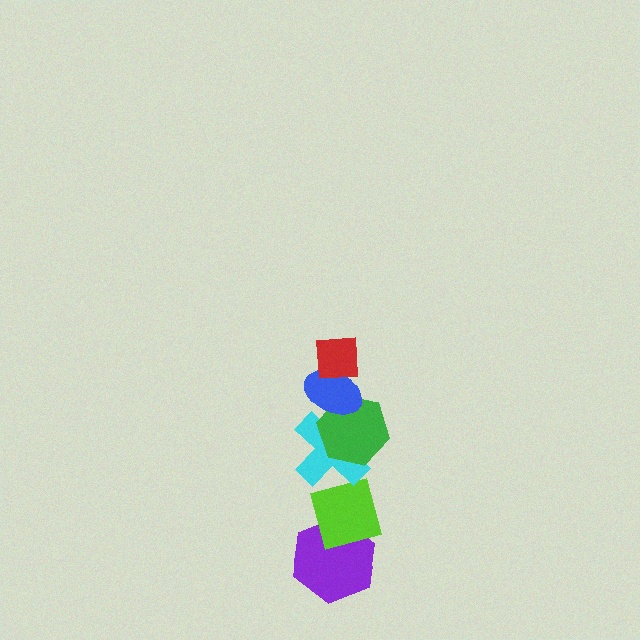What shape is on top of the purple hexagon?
The lime diamond is on top of the purple hexagon.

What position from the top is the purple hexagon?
The purple hexagon is 6th from the top.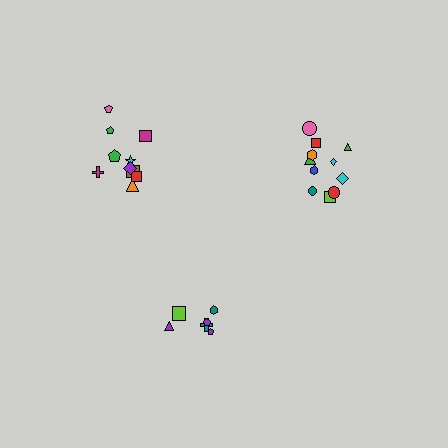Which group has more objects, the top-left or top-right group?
The top-right group.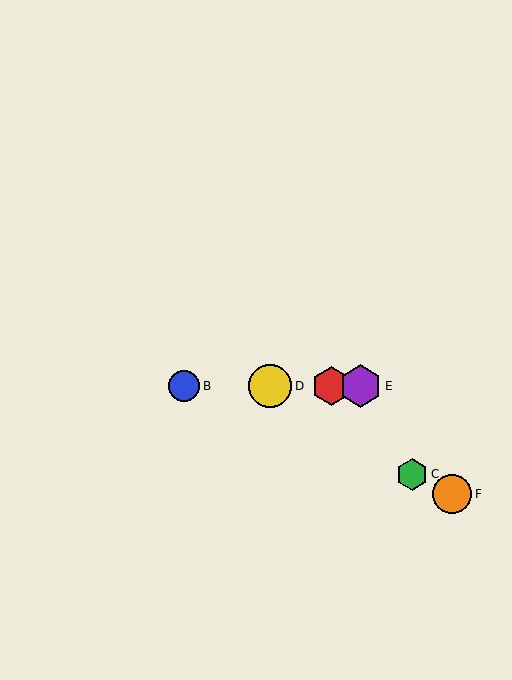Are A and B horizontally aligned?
Yes, both are at y≈386.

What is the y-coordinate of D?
Object D is at y≈386.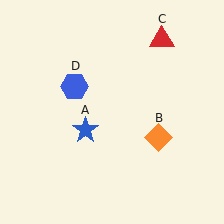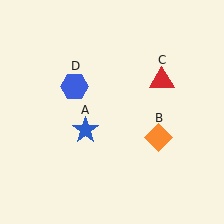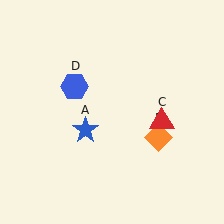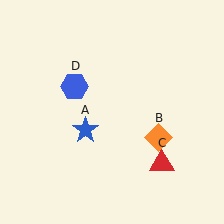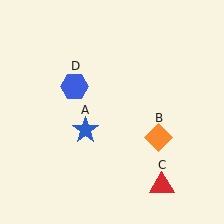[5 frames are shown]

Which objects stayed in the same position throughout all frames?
Blue star (object A) and orange diamond (object B) and blue hexagon (object D) remained stationary.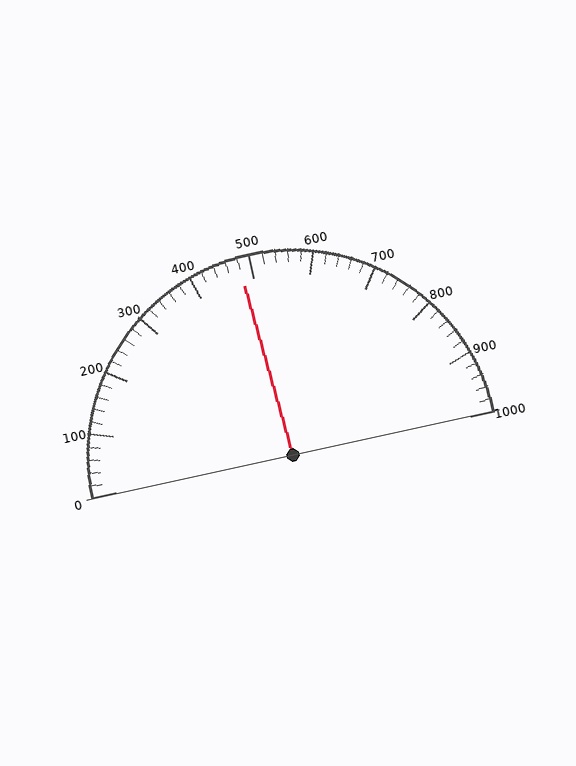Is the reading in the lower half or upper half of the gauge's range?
The reading is in the lower half of the range (0 to 1000).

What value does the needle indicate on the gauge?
The needle indicates approximately 480.